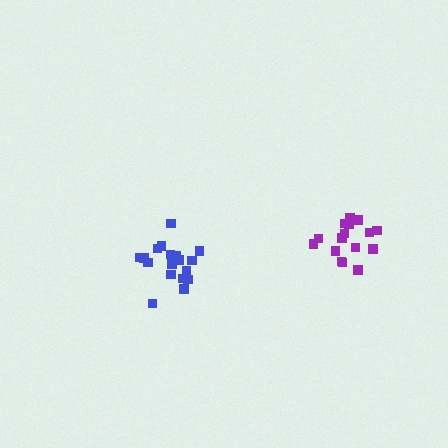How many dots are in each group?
Group 1: 16 dots, Group 2: 18 dots (34 total).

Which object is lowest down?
The blue cluster is bottommost.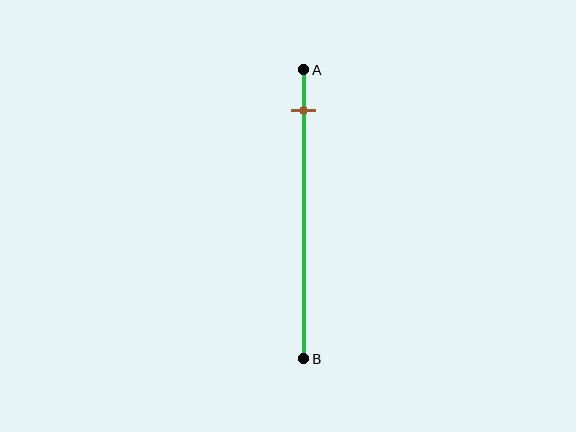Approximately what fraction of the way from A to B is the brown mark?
The brown mark is approximately 15% of the way from A to B.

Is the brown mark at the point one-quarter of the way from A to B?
No, the mark is at about 15% from A, not at the 25% one-quarter point.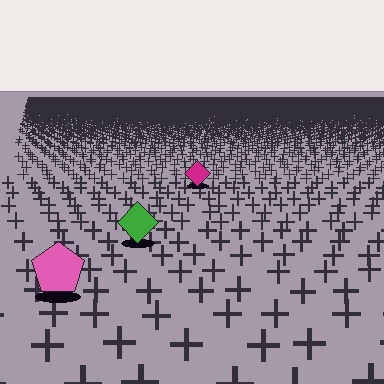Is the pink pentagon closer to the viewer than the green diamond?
Yes. The pink pentagon is closer — you can tell from the texture gradient: the ground texture is coarser near it.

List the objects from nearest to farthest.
From nearest to farthest: the pink pentagon, the green diamond, the magenta diamond.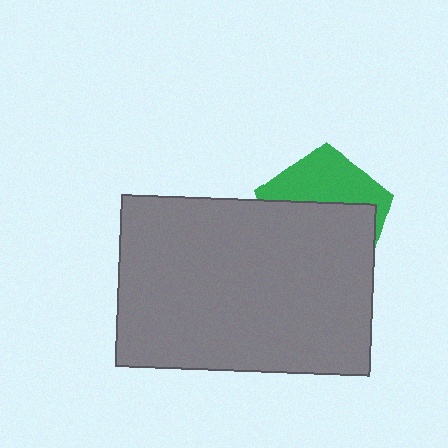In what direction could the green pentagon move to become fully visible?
The green pentagon could move up. That would shift it out from behind the gray rectangle entirely.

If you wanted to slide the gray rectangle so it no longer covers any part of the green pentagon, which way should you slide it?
Slide it down — that is the most direct way to separate the two shapes.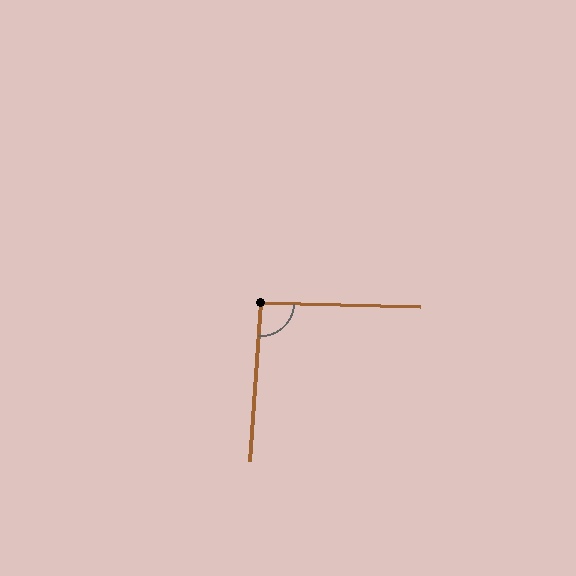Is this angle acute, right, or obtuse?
It is approximately a right angle.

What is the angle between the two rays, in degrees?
Approximately 93 degrees.